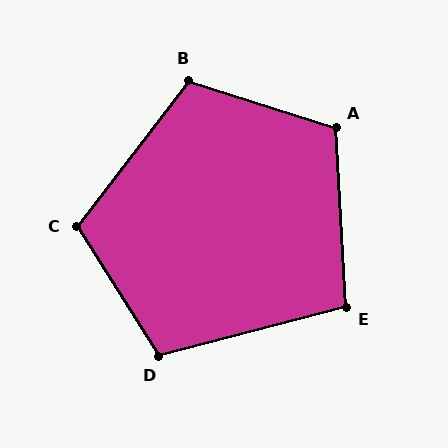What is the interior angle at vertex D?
Approximately 108 degrees (obtuse).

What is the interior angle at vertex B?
Approximately 110 degrees (obtuse).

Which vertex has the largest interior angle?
A, at approximately 111 degrees.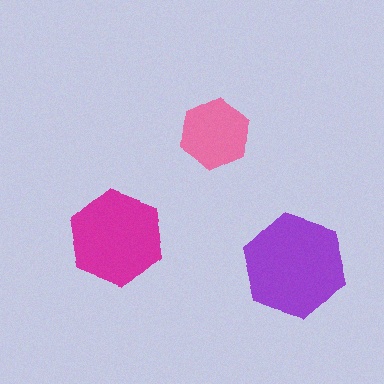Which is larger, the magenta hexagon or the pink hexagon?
The magenta one.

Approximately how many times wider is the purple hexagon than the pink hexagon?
About 1.5 times wider.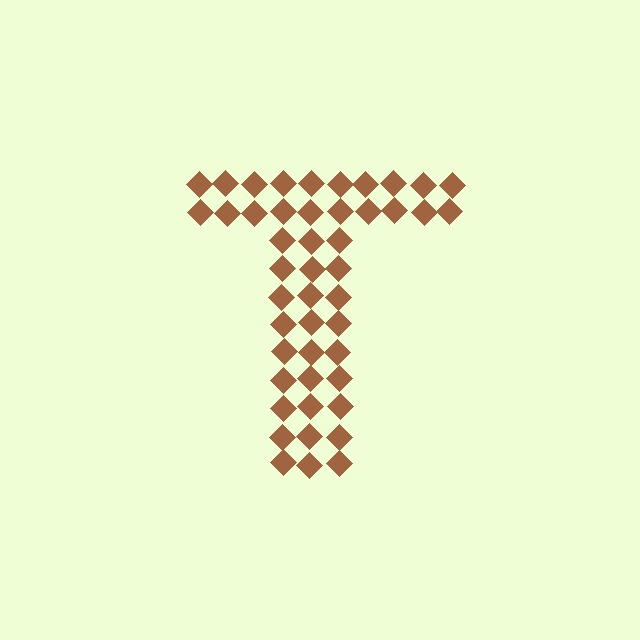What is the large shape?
The large shape is the letter T.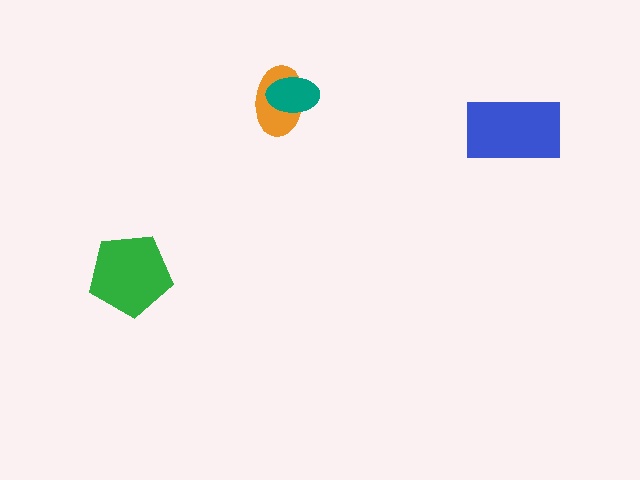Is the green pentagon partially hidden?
No, no other shape covers it.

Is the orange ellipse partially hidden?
Yes, it is partially covered by another shape.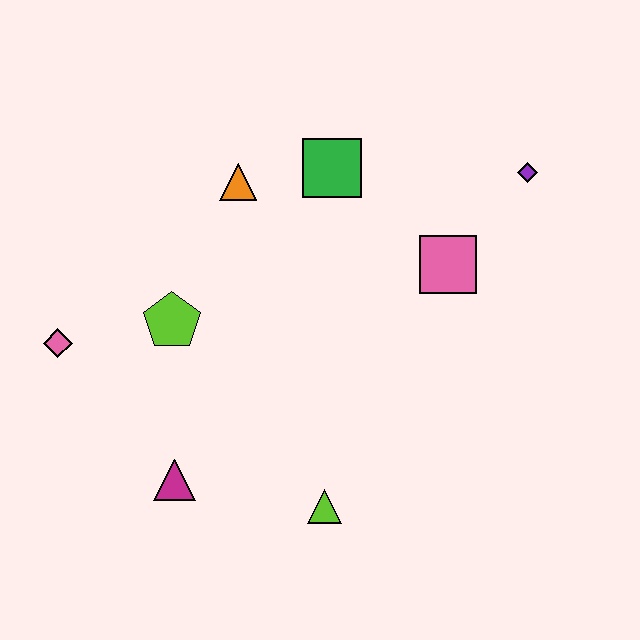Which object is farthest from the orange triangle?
The lime triangle is farthest from the orange triangle.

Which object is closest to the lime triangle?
The magenta triangle is closest to the lime triangle.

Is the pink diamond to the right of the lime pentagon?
No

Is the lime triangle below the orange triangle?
Yes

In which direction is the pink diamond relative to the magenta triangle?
The pink diamond is above the magenta triangle.